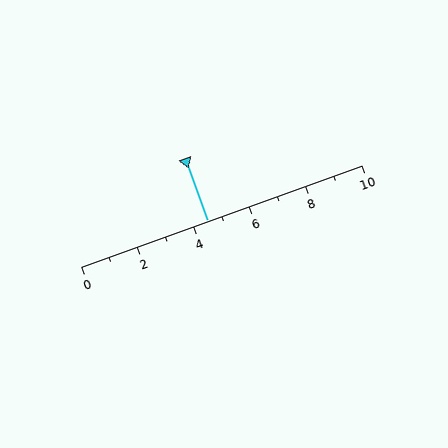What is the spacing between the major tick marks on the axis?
The major ticks are spaced 2 apart.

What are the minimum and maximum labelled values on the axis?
The axis runs from 0 to 10.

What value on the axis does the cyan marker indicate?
The marker indicates approximately 4.5.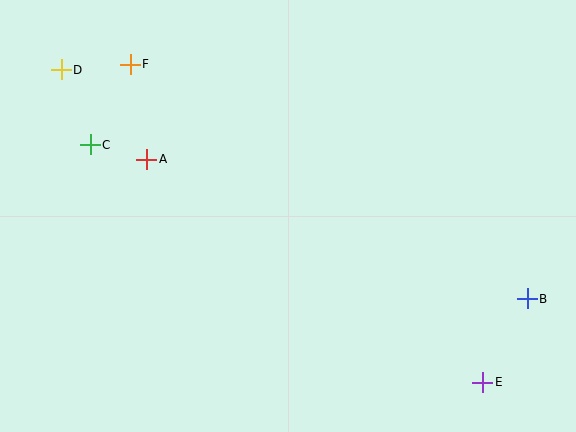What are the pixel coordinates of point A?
Point A is at (147, 159).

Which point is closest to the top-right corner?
Point B is closest to the top-right corner.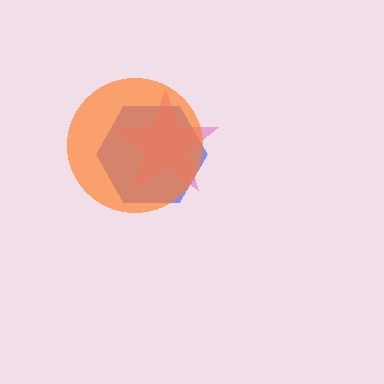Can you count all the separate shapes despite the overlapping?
Yes, there are 3 separate shapes.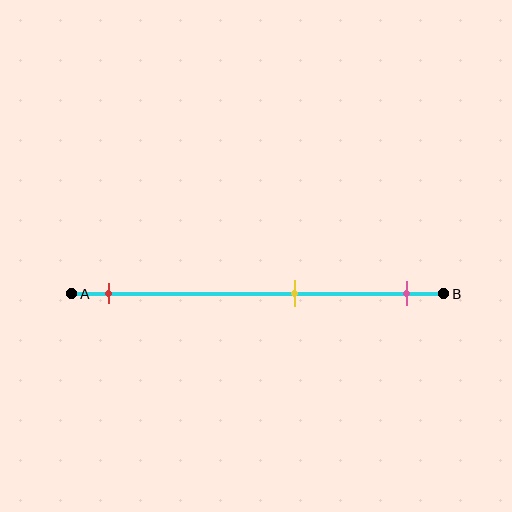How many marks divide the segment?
There are 3 marks dividing the segment.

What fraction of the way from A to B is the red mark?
The red mark is approximately 10% (0.1) of the way from A to B.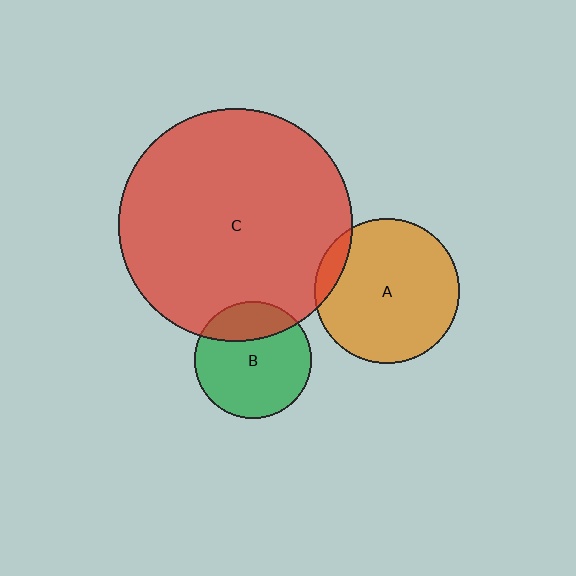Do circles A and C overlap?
Yes.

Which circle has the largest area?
Circle C (red).